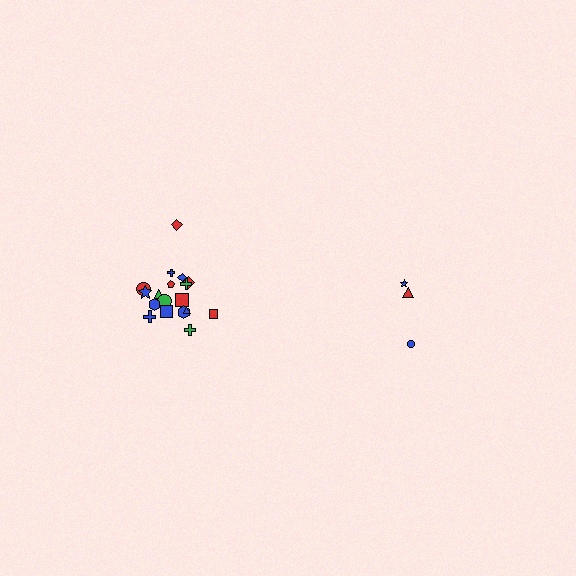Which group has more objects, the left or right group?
The left group.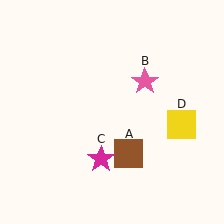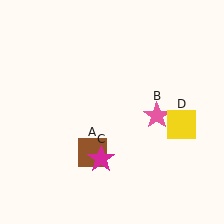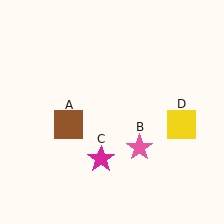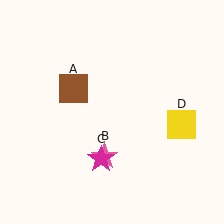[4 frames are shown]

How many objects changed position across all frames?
2 objects changed position: brown square (object A), pink star (object B).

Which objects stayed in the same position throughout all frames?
Magenta star (object C) and yellow square (object D) remained stationary.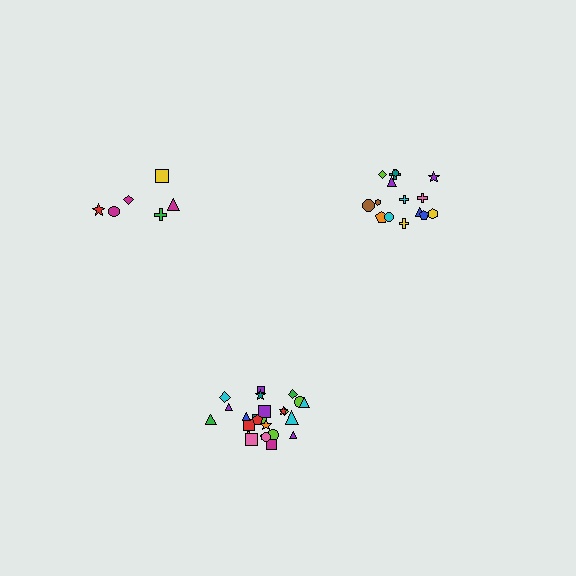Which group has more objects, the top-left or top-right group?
The top-right group.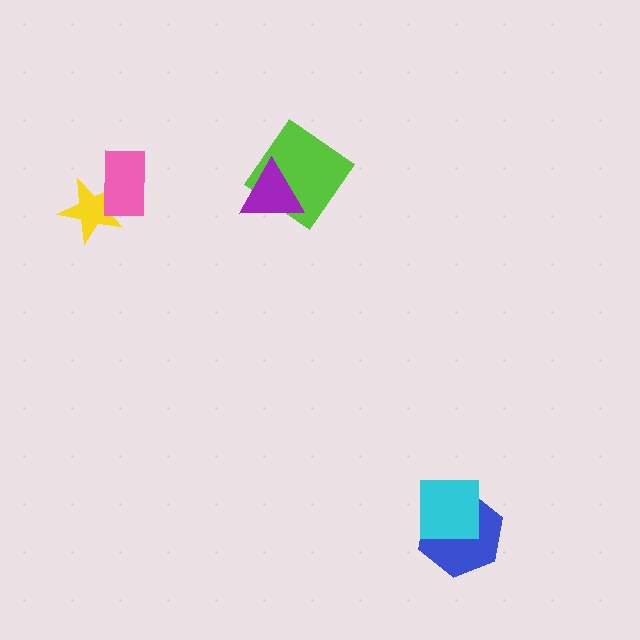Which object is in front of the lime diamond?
The purple triangle is in front of the lime diamond.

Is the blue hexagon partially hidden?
Yes, it is partially covered by another shape.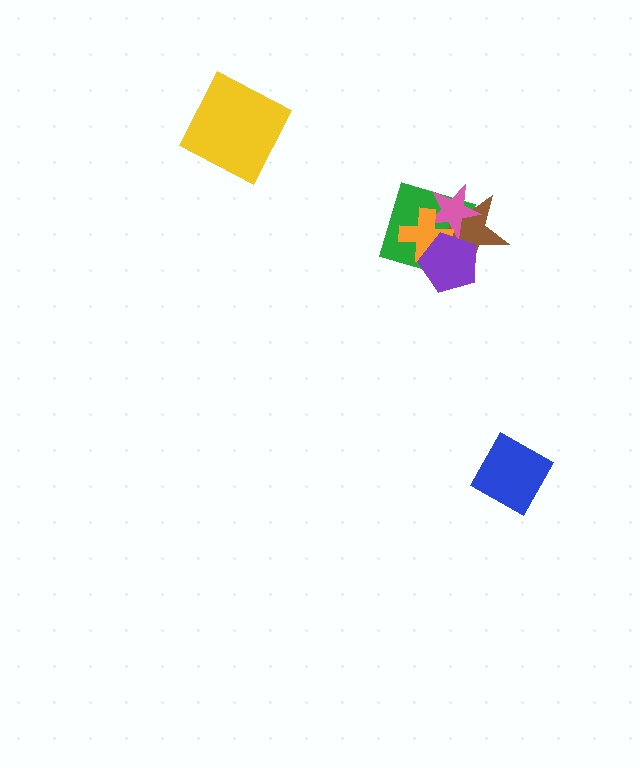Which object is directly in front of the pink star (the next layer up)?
The orange cross is directly in front of the pink star.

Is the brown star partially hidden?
Yes, it is partially covered by another shape.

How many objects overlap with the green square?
4 objects overlap with the green square.